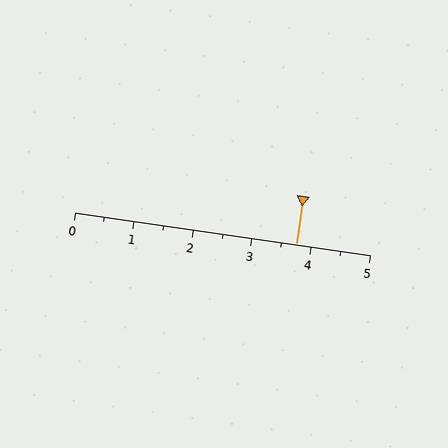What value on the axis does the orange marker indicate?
The marker indicates approximately 3.8.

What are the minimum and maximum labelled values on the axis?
The axis runs from 0 to 5.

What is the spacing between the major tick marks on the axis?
The major ticks are spaced 1 apart.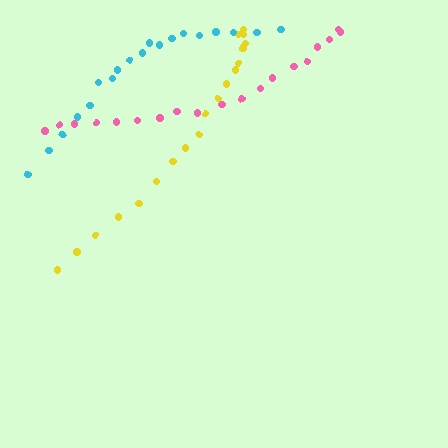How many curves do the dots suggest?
There are 3 distinct paths.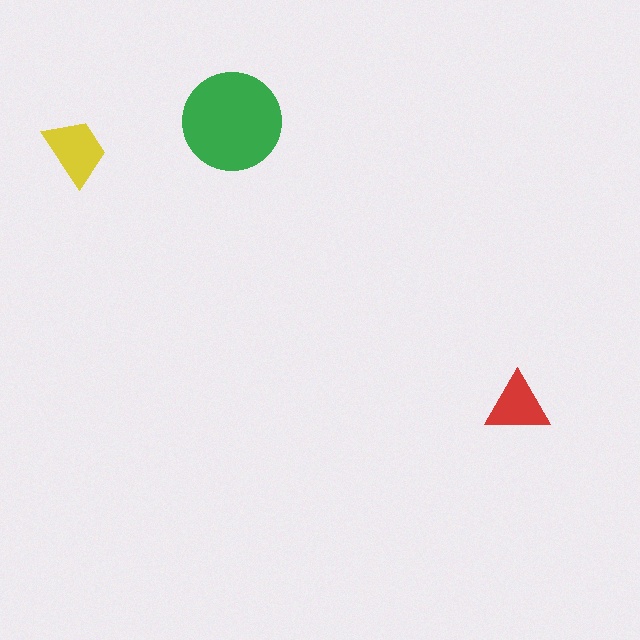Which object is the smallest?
The red triangle.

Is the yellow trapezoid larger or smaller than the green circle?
Smaller.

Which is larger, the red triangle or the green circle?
The green circle.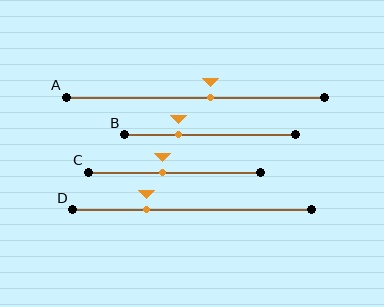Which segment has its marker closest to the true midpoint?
Segment A has its marker closest to the true midpoint.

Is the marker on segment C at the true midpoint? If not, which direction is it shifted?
No, the marker on segment C is shifted to the left by about 7% of the segment length.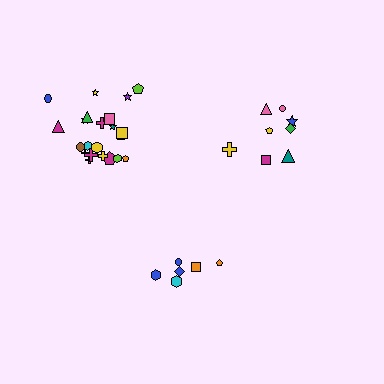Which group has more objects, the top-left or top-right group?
The top-left group.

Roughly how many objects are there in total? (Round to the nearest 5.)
Roughly 35 objects in total.